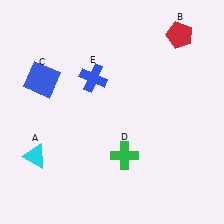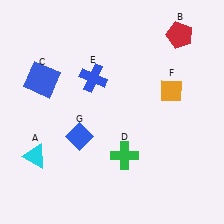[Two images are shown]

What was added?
An orange diamond (F), a blue diamond (G) were added in Image 2.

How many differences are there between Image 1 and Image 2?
There are 2 differences between the two images.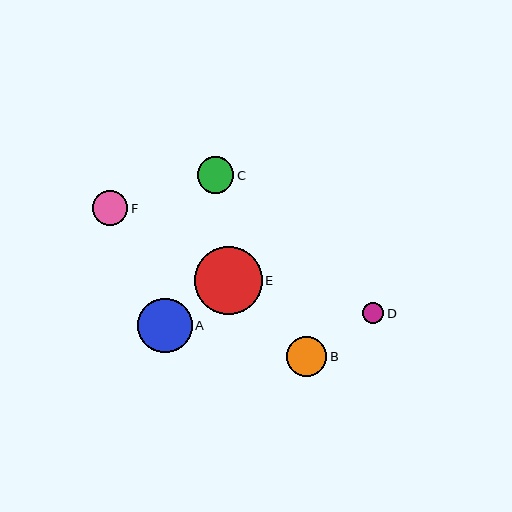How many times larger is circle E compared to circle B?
Circle E is approximately 1.7 times the size of circle B.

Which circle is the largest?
Circle E is the largest with a size of approximately 68 pixels.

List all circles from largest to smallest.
From largest to smallest: E, A, B, C, F, D.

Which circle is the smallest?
Circle D is the smallest with a size of approximately 21 pixels.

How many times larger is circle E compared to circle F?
Circle E is approximately 1.9 times the size of circle F.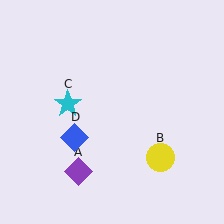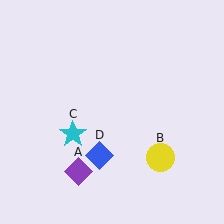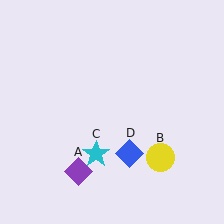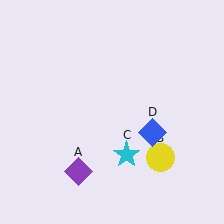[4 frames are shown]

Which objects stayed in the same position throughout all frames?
Purple diamond (object A) and yellow circle (object B) remained stationary.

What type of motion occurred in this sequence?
The cyan star (object C), blue diamond (object D) rotated counterclockwise around the center of the scene.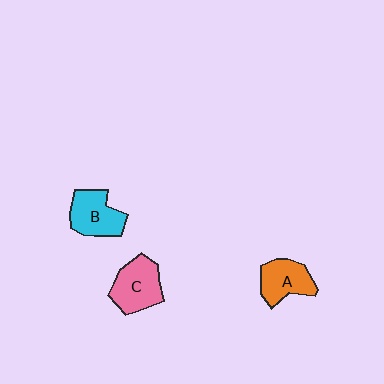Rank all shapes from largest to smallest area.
From largest to smallest: C (pink), B (cyan), A (orange).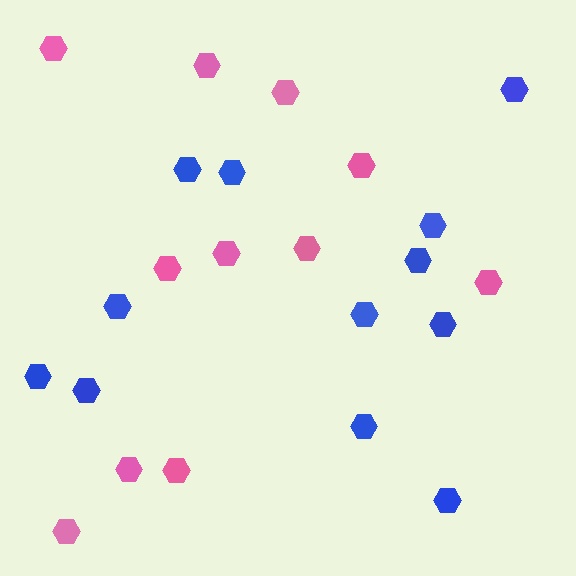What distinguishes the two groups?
There are 2 groups: one group of blue hexagons (12) and one group of pink hexagons (11).